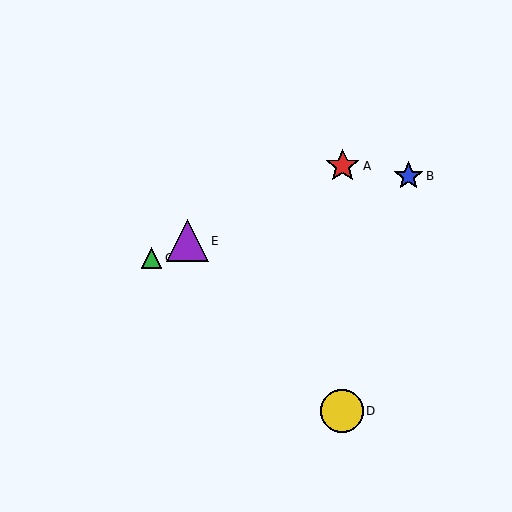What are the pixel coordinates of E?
Object E is at (188, 241).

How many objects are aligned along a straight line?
3 objects (A, C, E) are aligned along a straight line.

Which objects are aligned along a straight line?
Objects A, C, E are aligned along a straight line.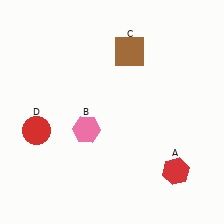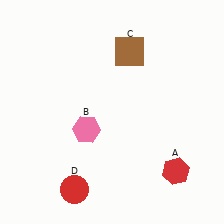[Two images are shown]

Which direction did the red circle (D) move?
The red circle (D) moved down.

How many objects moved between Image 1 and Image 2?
1 object moved between the two images.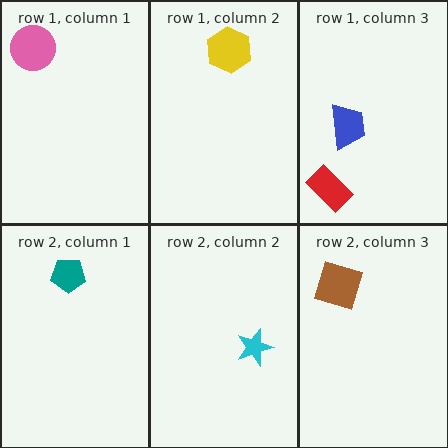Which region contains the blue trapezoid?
The row 1, column 3 region.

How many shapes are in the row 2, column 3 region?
1.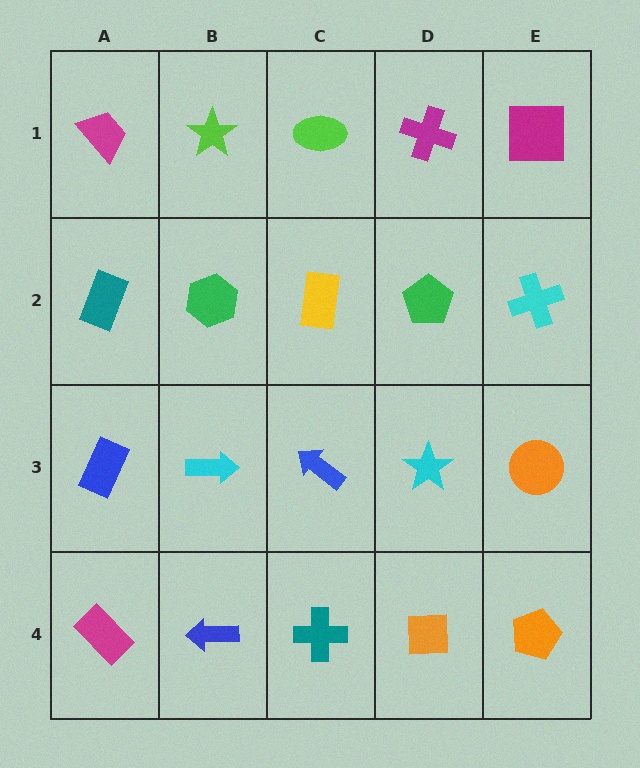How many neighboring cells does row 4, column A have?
2.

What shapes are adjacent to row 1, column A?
A teal rectangle (row 2, column A), a lime star (row 1, column B).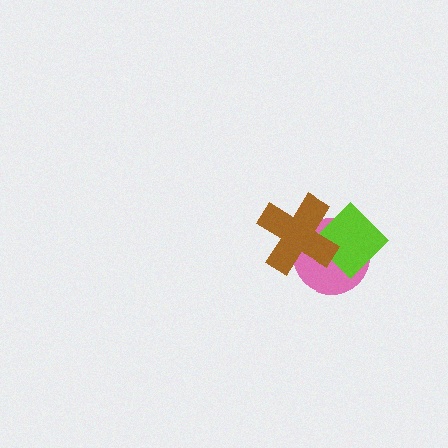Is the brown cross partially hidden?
No, no other shape covers it.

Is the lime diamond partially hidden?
Yes, it is partially covered by another shape.